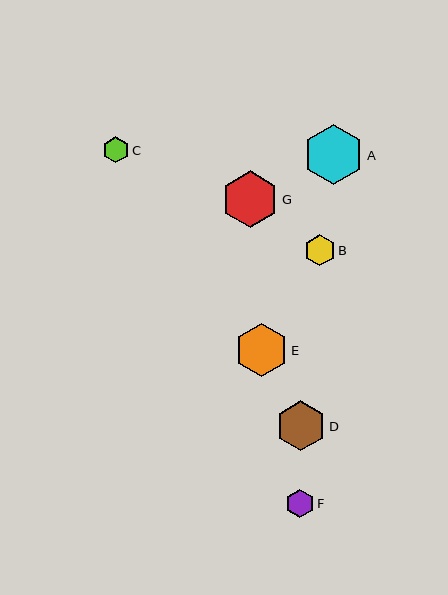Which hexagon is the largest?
Hexagon A is the largest with a size of approximately 60 pixels.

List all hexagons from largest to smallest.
From largest to smallest: A, G, E, D, B, F, C.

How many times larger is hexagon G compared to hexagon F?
Hexagon G is approximately 2.0 times the size of hexagon F.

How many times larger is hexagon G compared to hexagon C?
Hexagon G is approximately 2.2 times the size of hexagon C.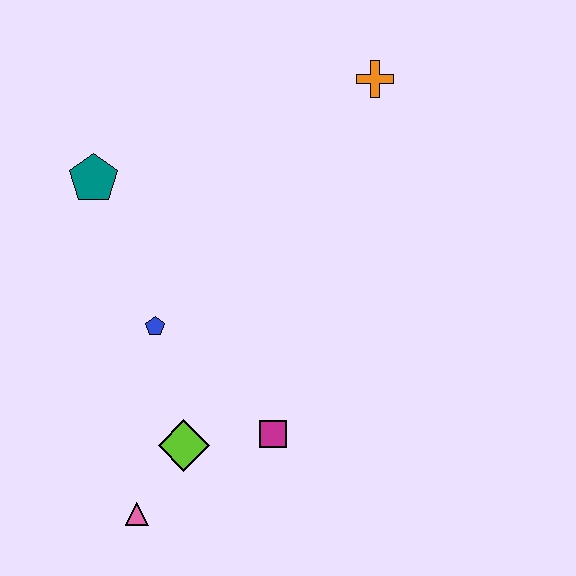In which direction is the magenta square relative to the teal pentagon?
The magenta square is below the teal pentagon.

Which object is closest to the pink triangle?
The lime diamond is closest to the pink triangle.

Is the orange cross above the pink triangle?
Yes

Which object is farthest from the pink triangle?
The orange cross is farthest from the pink triangle.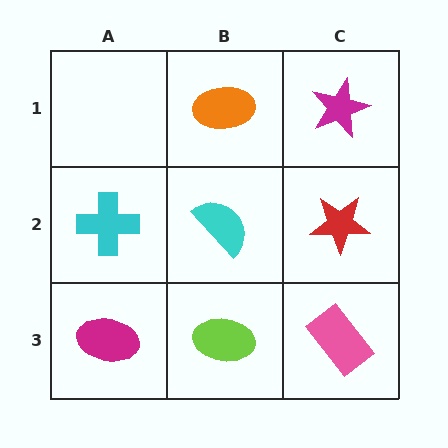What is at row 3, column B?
A lime ellipse.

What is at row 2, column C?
A red star.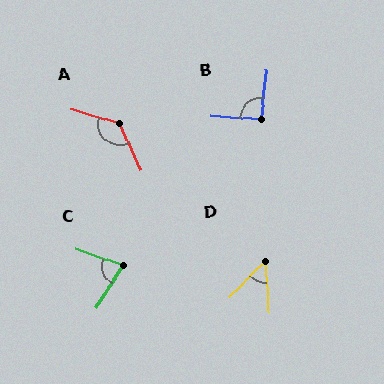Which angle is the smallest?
D, at approximately 48 degrees.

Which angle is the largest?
A, at approximately 131 degrees.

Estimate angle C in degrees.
Approximately 76 degrees.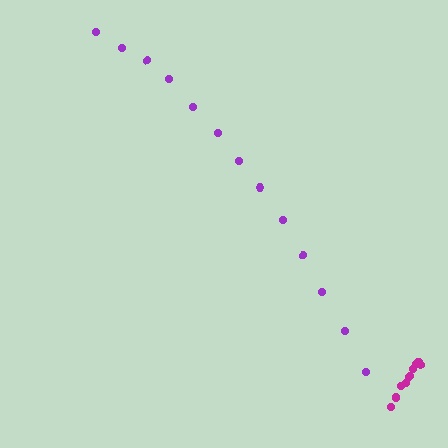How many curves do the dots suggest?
There are 2 distinct paths.